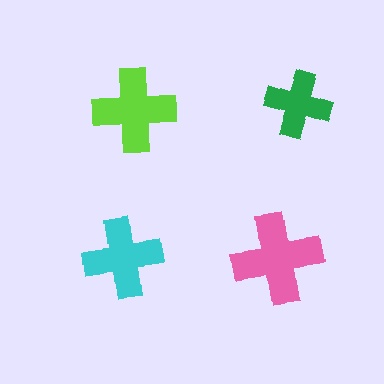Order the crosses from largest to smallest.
the pink one, the lime one, the cyan one, the green one.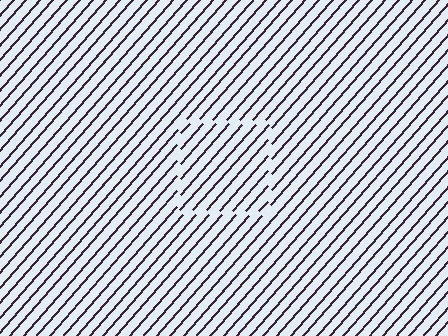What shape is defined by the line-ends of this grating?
An illusory square. The interior of the shape contains the same grating, shifted by half a period — the contour is defined by the phase discontinuity where line-ends from the inner and outer gratings abut.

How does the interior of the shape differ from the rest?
The interior of the shape contains the same grating, shifted by half a period — the contour is defined by the phase discontinuity where line-ends from the inner and outer gratings abut.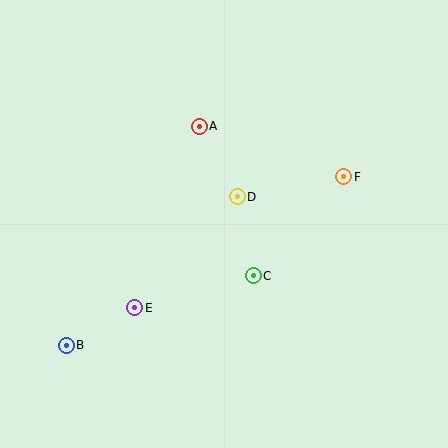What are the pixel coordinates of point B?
Point B is at (66, 345).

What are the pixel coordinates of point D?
Point D is at (237, 197).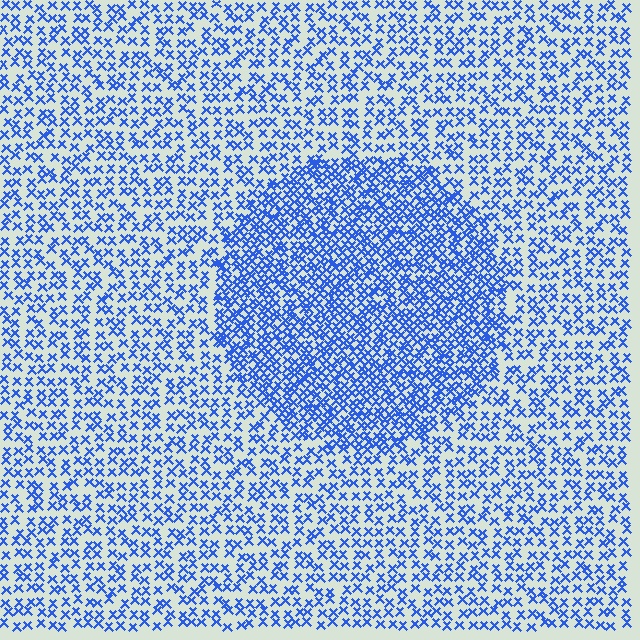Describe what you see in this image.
The image contains small blue elements arranged at two different densities. A circle-shaped region is visible where the elements are more densely packed than the surrounding area.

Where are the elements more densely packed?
The elements are more densely packed inside the circle boundary.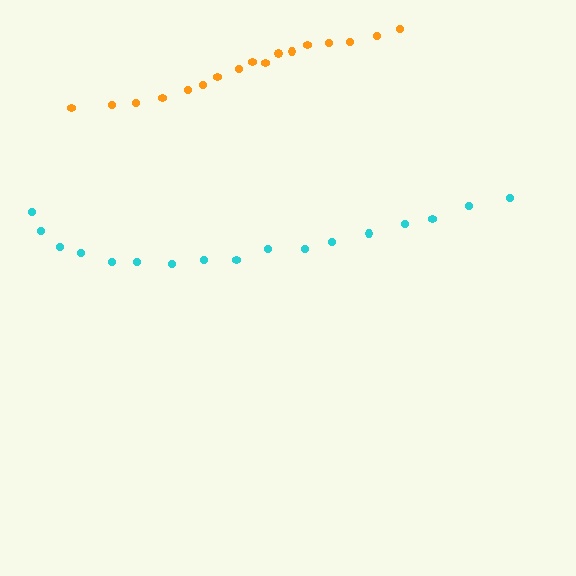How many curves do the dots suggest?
There are 2 distinct paths.